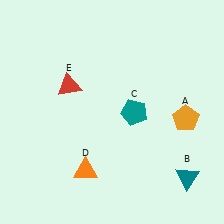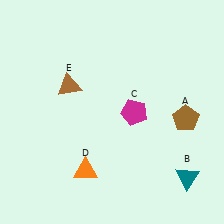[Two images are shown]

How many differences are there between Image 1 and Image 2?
There are 3 differences between the two images.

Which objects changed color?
A changed from orange to brown. C changed from teal to magenta. E changed from red to brown.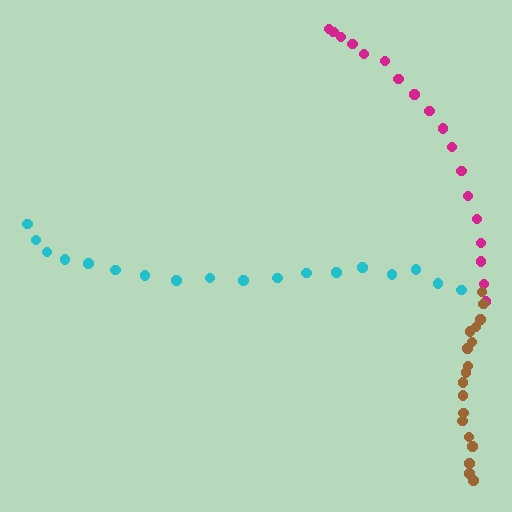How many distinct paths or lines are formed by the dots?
There are 3 distinct paths.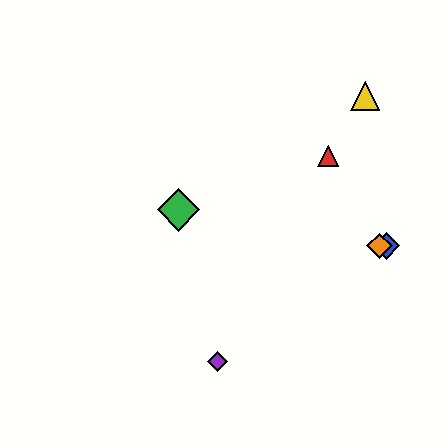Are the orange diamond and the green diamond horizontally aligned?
No, the orange diamond is at y≈246 and the green diamond is at y≈210.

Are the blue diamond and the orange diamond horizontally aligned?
Yes, both are at y≈246.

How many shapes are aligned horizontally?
2 shapes (the blue diamond, the orange diamond) are aligned horizontally.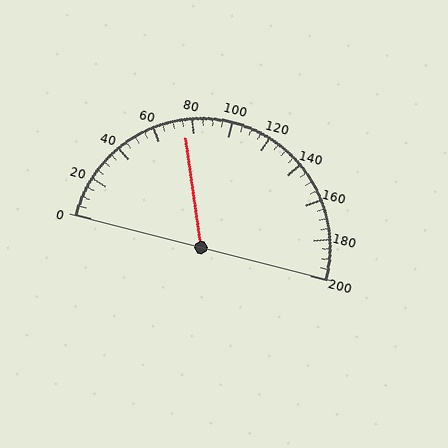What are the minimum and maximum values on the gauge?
The gauge ranges from 0 to 200.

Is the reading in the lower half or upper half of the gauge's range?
The reading is in the lower half of the range (0 to 200).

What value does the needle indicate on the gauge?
The needle indicates approximately 75.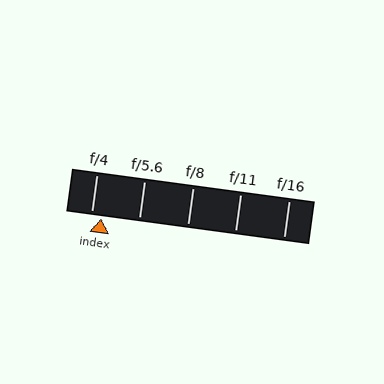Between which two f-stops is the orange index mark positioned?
The index mark is between f/4 and f/5.6.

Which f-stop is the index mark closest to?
The index mark is closest to f/4.